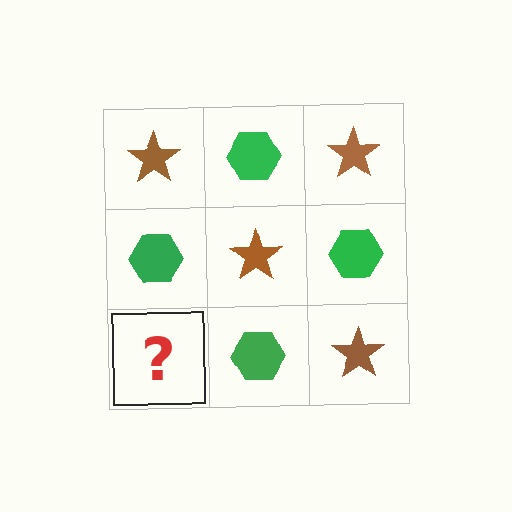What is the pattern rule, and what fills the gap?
The rule is that it alternates brown star and green hexagon in a checkerboard pattern. The gap should be filled with a brown star.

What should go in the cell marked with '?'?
The missing cell should contain a brown star.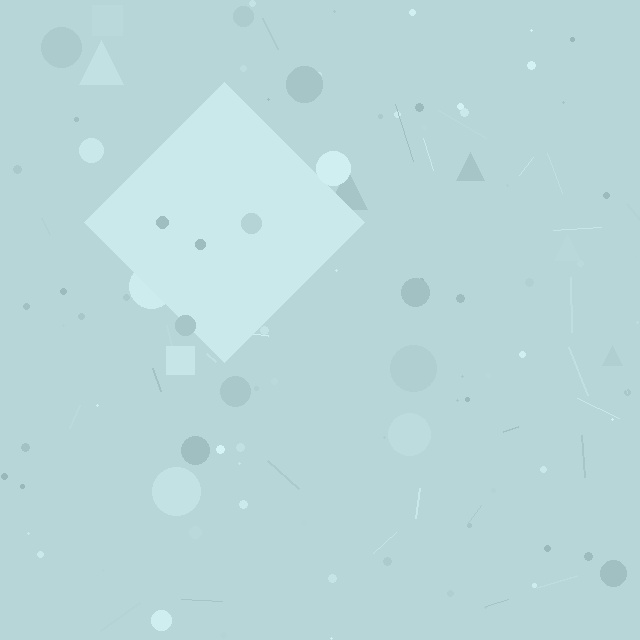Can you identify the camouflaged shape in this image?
The camouflaged shape is a diamond.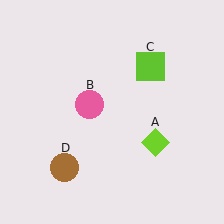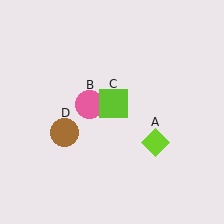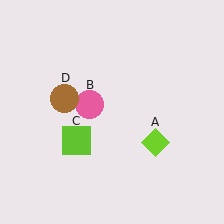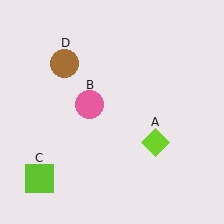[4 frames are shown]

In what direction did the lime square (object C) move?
The lime square (object C) moved down and to the left.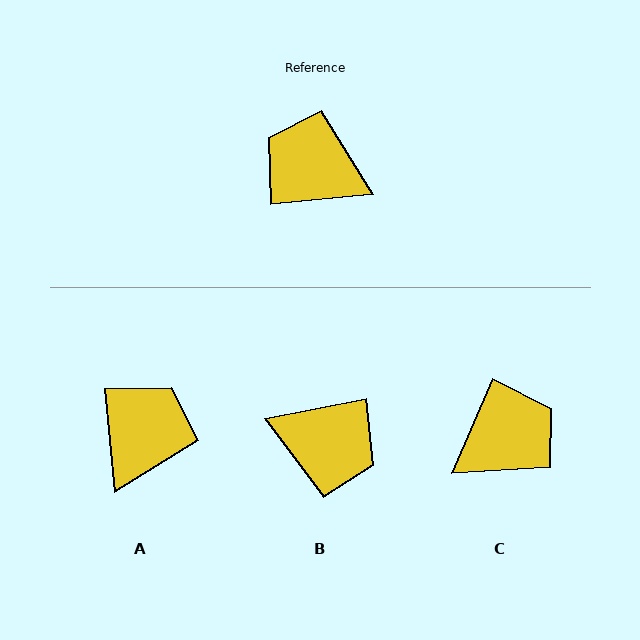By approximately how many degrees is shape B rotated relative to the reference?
Approximately 175 degrees clockwise.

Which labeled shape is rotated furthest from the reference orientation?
B, about 175 degrees away.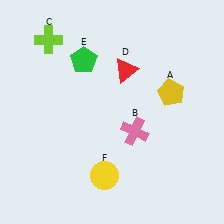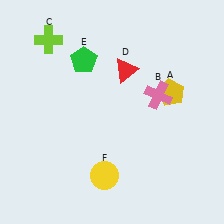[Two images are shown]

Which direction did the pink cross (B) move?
The pink cross (B) moved up.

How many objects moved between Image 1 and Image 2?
1 object moved between the two images.